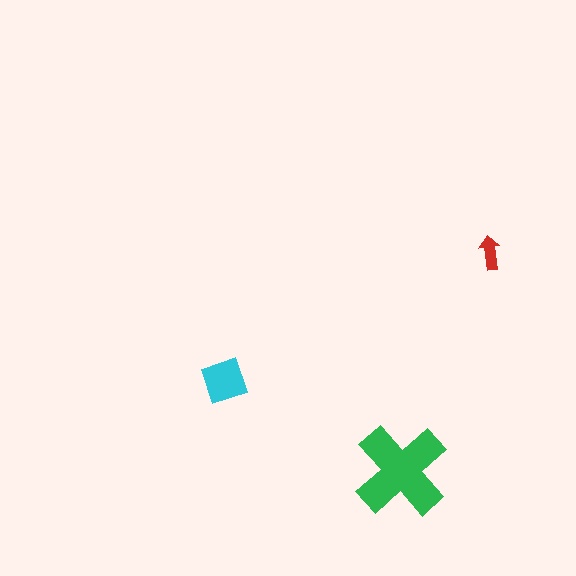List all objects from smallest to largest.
The red arrow, the cyan diamond, the green cross.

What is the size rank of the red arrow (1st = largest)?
3rd.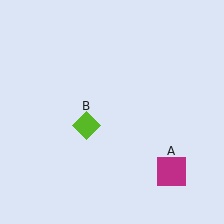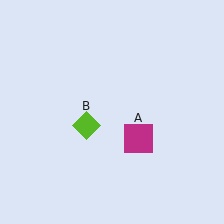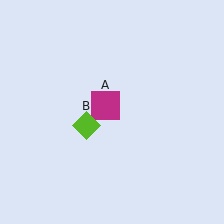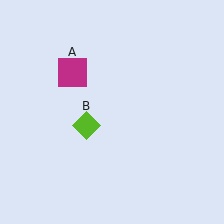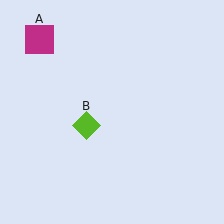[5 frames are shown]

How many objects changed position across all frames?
1 object changed position: magenta square (object A).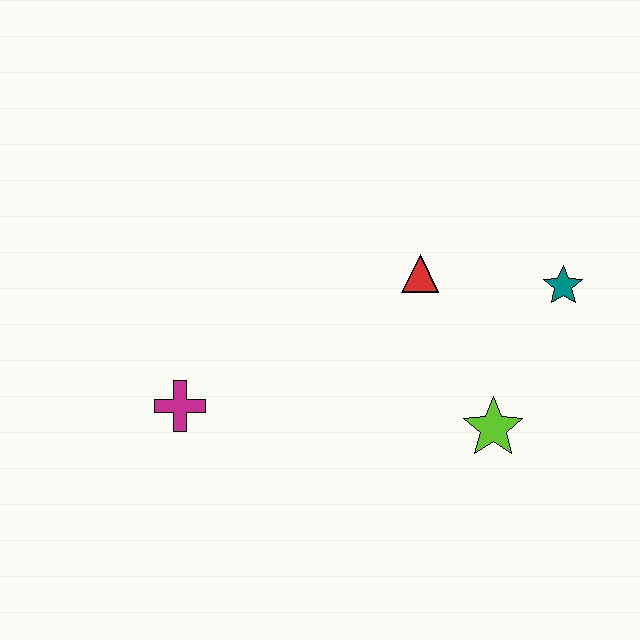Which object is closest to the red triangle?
The teal star is closest to the red triangle.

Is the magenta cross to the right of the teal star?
No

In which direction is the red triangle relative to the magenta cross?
The red triangle is to the right of the magenta cross.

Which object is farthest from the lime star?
The magenta cross is farthest from the lime star.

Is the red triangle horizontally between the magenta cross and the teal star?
Yes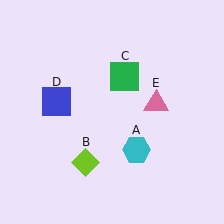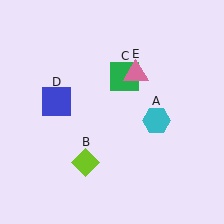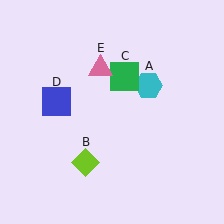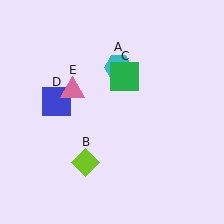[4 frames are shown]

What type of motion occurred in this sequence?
The cyan hexagon (object A), pink triangle (object E) rotated counterclockwise around the center of the scene.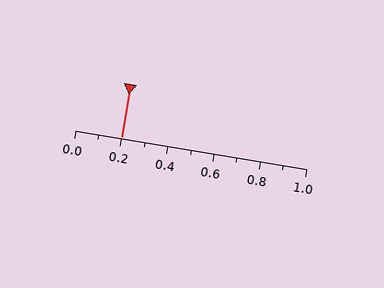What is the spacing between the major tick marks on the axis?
The major ticks are spaced 0.2 apart.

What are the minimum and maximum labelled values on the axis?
The axis runs from 0.0 to 1.0.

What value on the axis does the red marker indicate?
The marker indicates approximately 0.2.